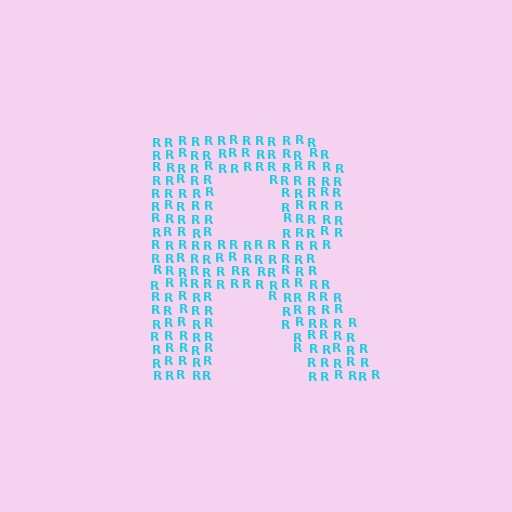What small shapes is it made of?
It is made of small letter R's.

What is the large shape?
The large shape is the letter R.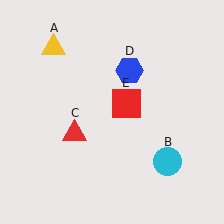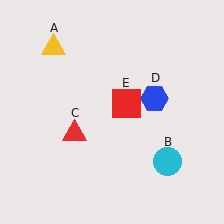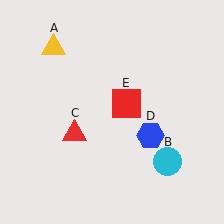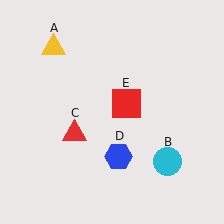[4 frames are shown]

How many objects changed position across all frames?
1 object changed position: blue hexagon (object D).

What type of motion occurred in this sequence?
The blue hexagon (object D) rotated clockwise around the center of the scene.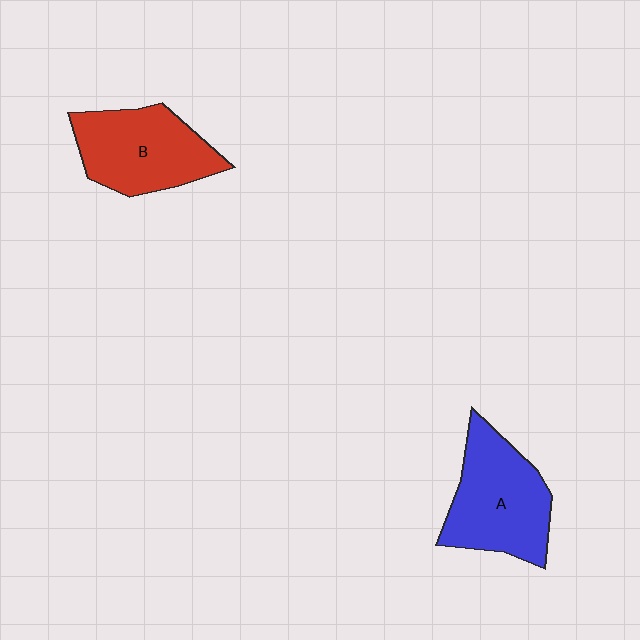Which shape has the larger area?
Shape A (blue).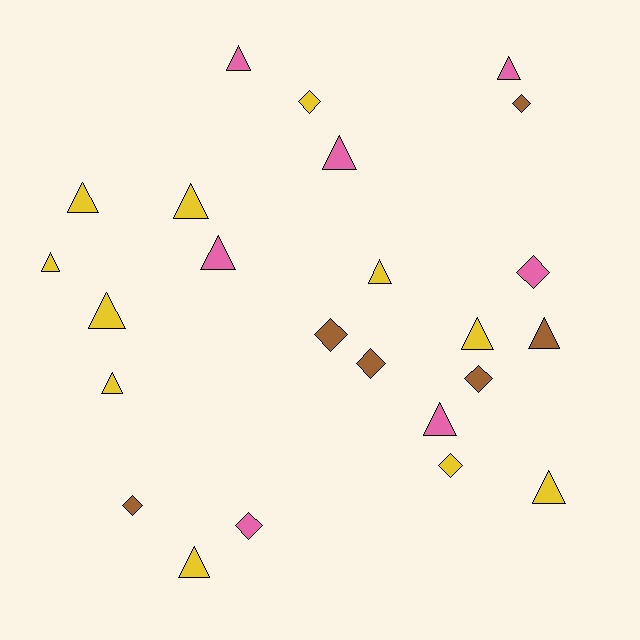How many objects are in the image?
There are 24 objects.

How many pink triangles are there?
There are 5 pink triangles.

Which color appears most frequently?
Yellow, with 11 objects.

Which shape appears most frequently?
Triangle, with 15 objects.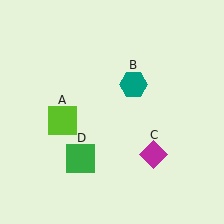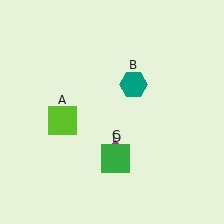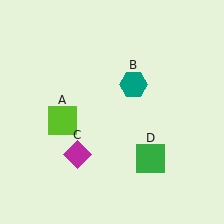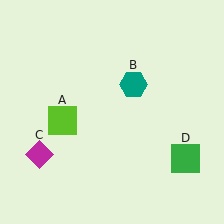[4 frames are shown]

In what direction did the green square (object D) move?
The green square (object D) moved right.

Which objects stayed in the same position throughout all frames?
Lime square (object A) and teal hexagon (object B) remained stationary.